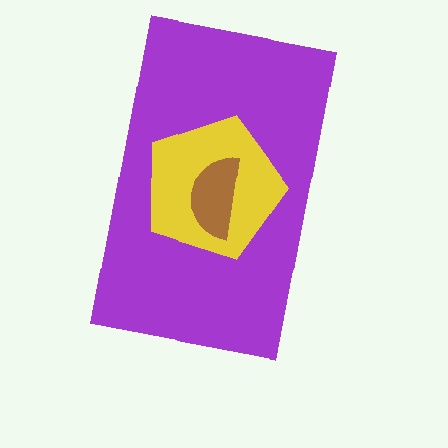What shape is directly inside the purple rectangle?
The yellow pentagon.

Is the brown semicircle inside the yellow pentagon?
Yes.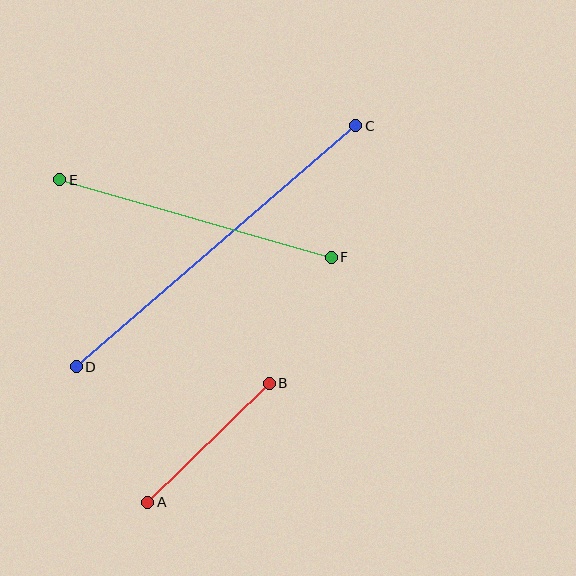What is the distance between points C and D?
The distance is approximately 369 pixels.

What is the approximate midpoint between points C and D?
The midpoint is at approximately (216, 246) pixels.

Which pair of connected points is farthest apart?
Points C and D are farthest apart.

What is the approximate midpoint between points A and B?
The midpoint is at approximately (208, 443) pixels.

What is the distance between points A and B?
The distance is approximately 170 pixels.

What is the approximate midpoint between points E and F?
The midpoint is at approximately (196, 219) pixels.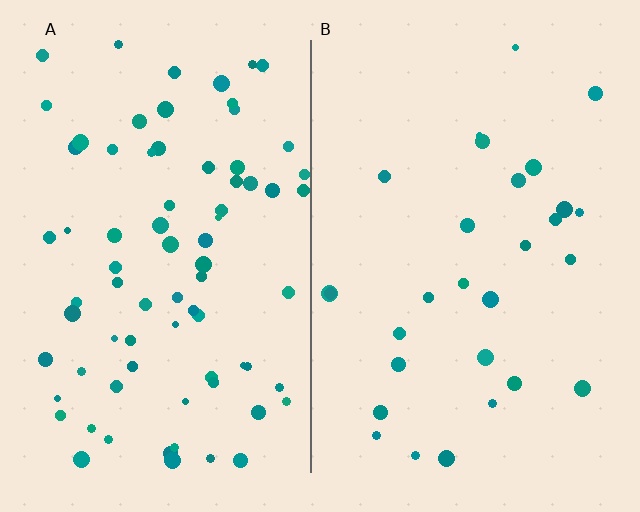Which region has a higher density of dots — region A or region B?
A (the left).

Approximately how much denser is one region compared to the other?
Approximately 2.6× — region A over region B.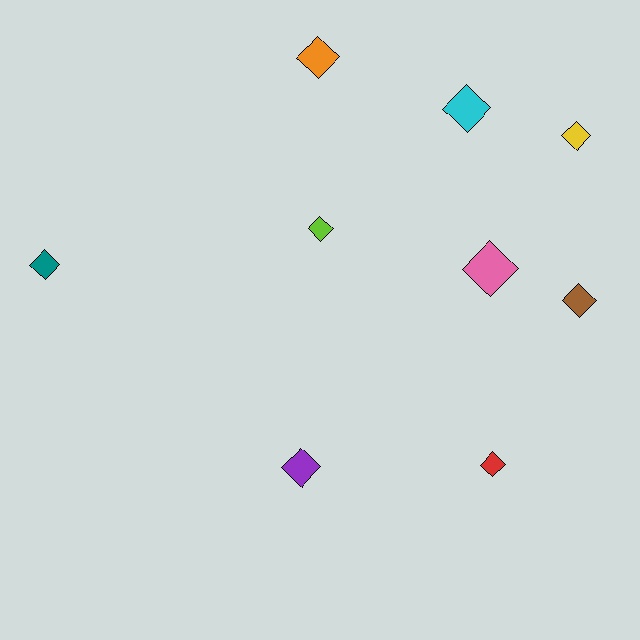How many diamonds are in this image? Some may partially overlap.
There are 9 diamonds.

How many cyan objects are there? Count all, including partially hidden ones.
There is 1 cyan object.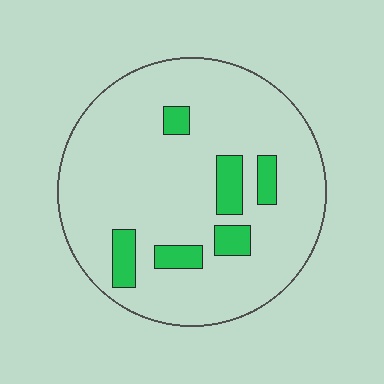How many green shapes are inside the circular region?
6.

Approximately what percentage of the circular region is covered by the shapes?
Approximately 10%.